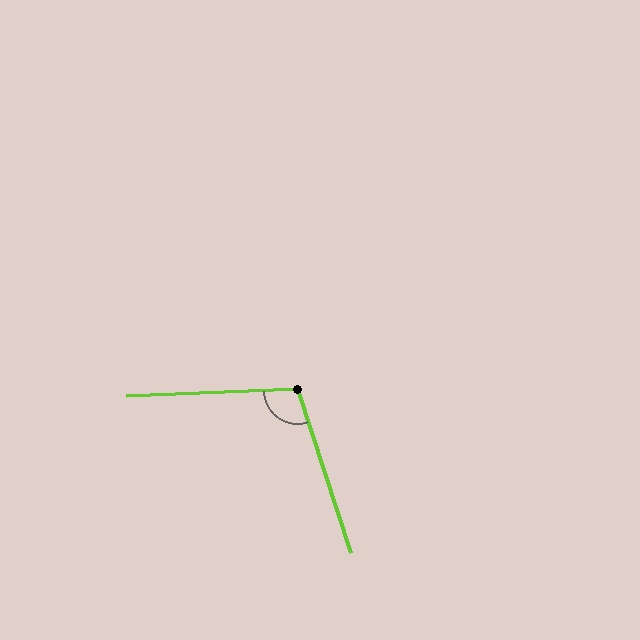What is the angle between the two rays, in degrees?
Approximately 106 degrees.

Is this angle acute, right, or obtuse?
It is obtuse.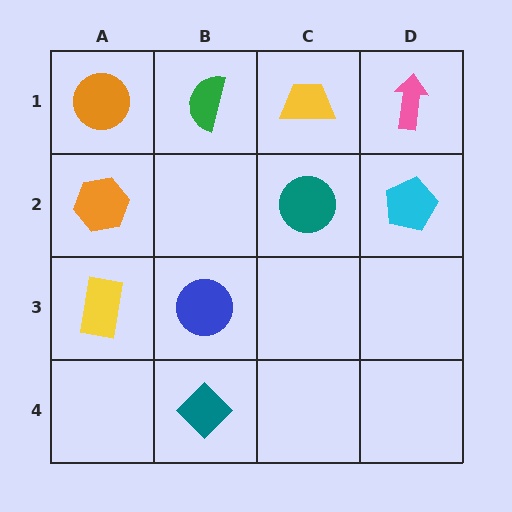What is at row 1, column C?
A yellow trapezoid.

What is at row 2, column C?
A teal circle.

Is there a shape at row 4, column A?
No, that cell is empty.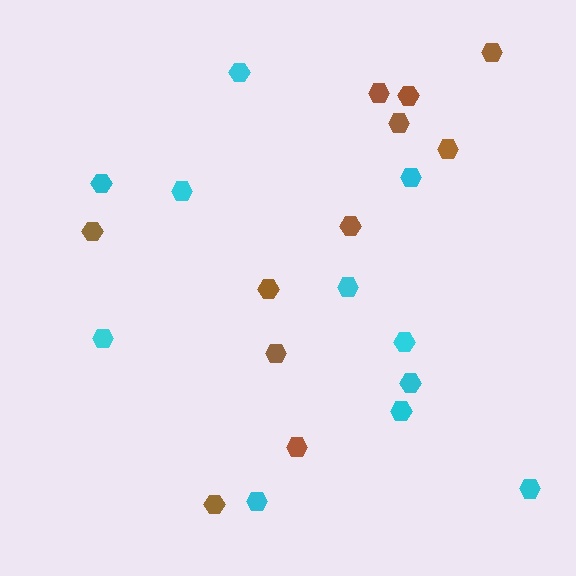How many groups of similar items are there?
There are 2 groups: one group of brown hexagons (11) and one group of cyan hexagons (11).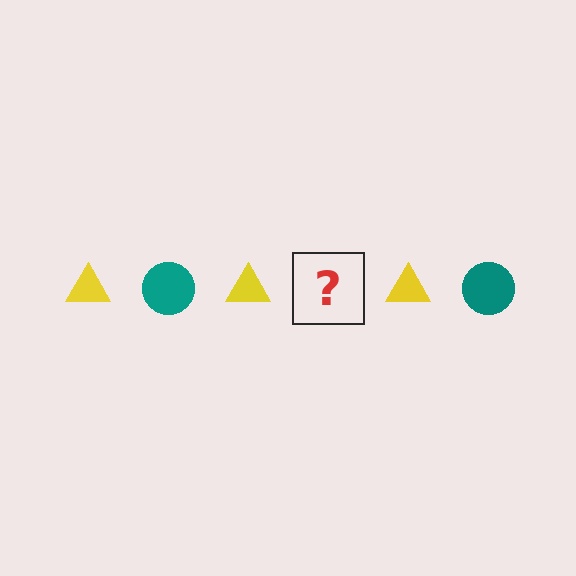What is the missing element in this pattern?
The missing element is a teal circle.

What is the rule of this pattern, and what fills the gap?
The rule is that the pattern alternates between yellow triangle and teal circle. The gap should be filled with a teal circle.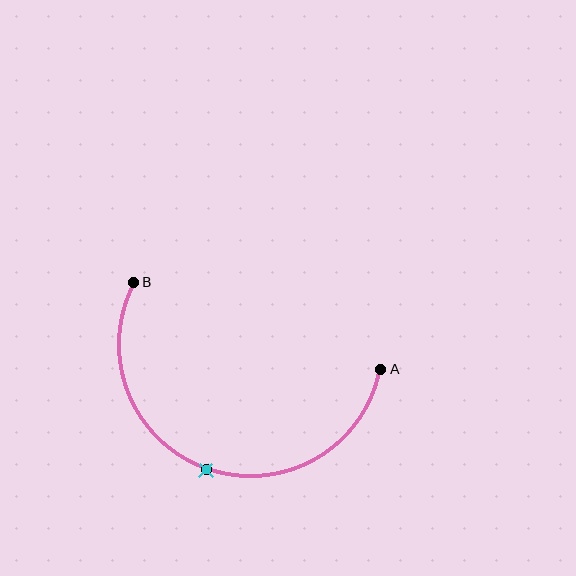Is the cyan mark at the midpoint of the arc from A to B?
Yes. The cyan mark lies on the arc at equal arc-length from both A and B — it is the arc midpoint.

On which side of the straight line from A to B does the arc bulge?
The arc bulges below the straight line connecting A and B.